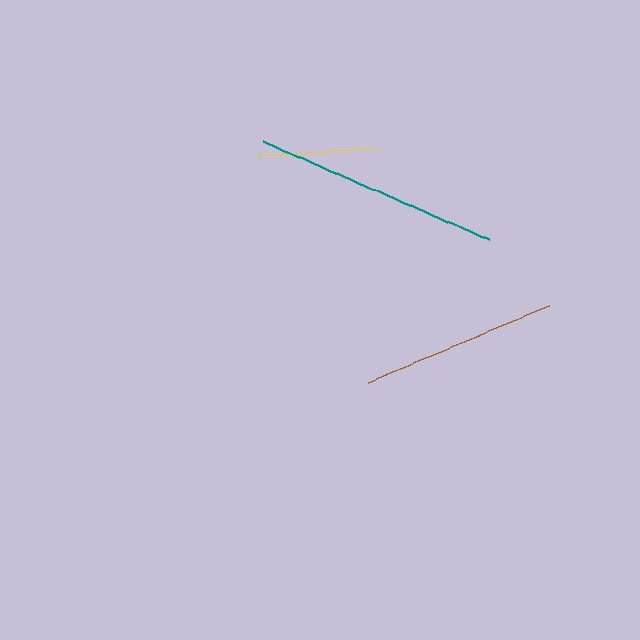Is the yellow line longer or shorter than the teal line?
The teal line is longer than the yellow line.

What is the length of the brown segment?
The brown segment is approximately 197 pixels long.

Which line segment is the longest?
The teal line is the longest at approximately 246 pixels.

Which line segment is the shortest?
The yellow line is the shortest at approximately 118 pixels.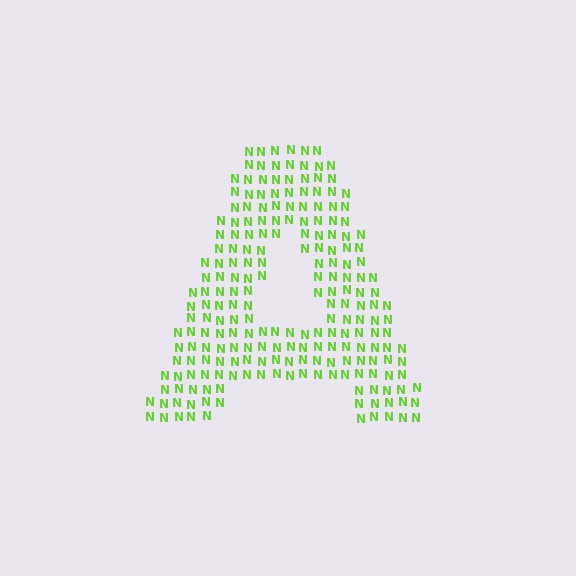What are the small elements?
The small elements are letter N's.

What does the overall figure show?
The overall figure shows the letter A.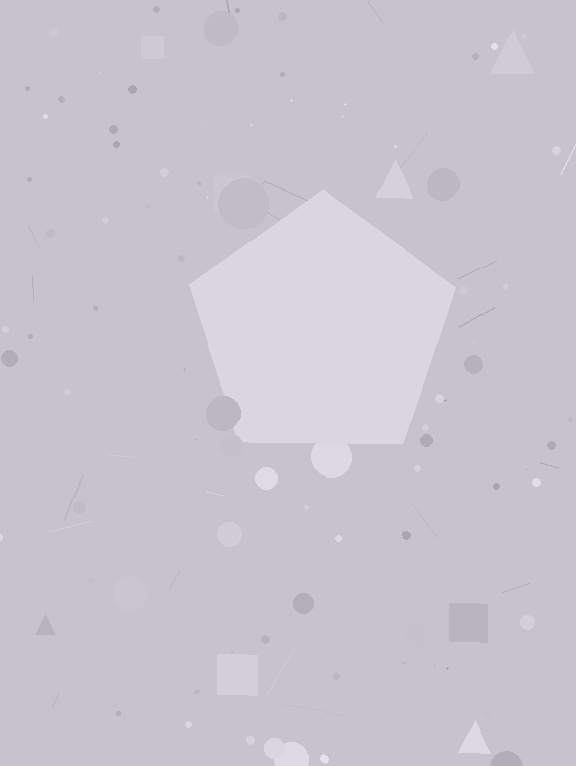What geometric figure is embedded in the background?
A pentagon is embedded in the background.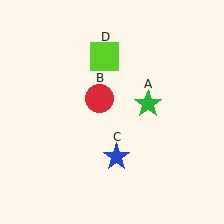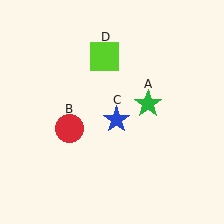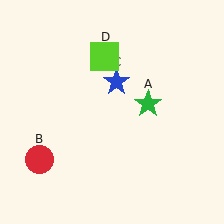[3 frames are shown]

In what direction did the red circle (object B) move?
The red circle (object B) moved down and to the left.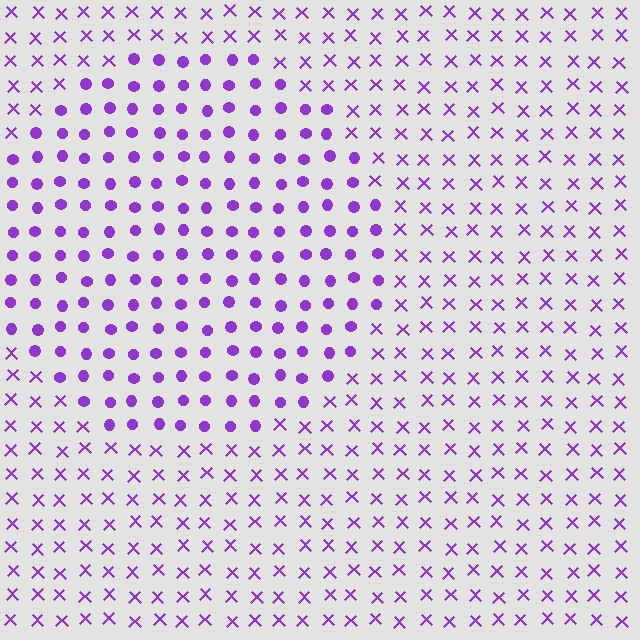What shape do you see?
I see a circle.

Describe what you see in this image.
The image is filled with small purple elements arranged in a uniform grid. A circle-shaped region contains circles, while the surrounding area contains X marks. The boundary is defined purely by the change in element shape.